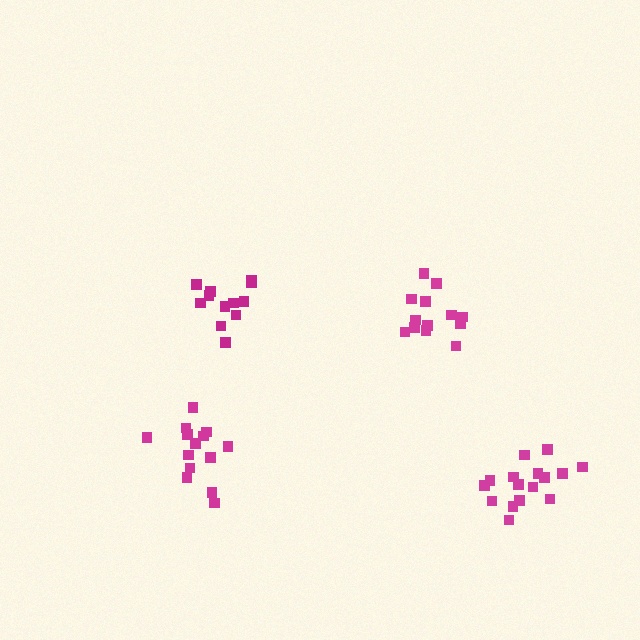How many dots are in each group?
Group 1: 13 dots, Group 2: 12 dots, Group 3: 14 dots, Group 4: 16 dots (55 total).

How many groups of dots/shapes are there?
There are 4 groups.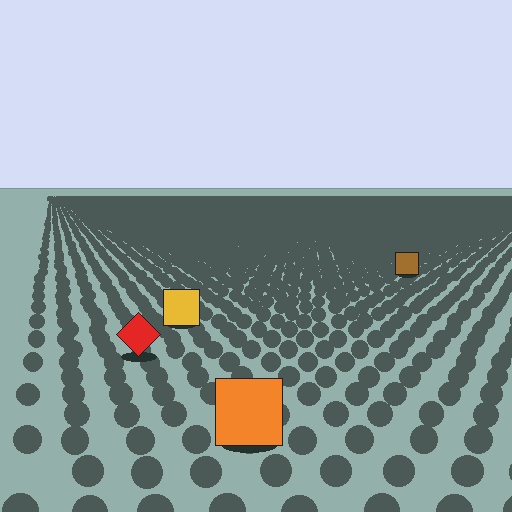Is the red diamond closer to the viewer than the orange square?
No. The orange square is closer — you can tell from the texture gradient: the ground texture is coarser near it.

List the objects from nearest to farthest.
From nearest to farthest: the orange square, the red diamond, the yellow square, the brown square.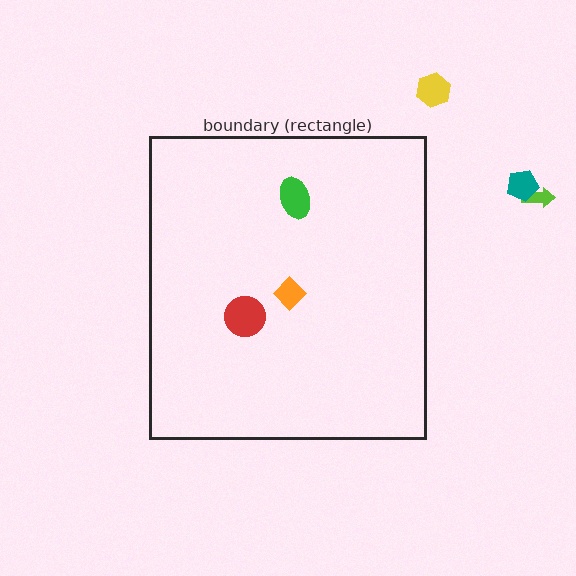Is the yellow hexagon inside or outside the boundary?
Outside.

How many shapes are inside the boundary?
3 inside, 3 outside.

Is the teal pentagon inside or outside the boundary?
Outside.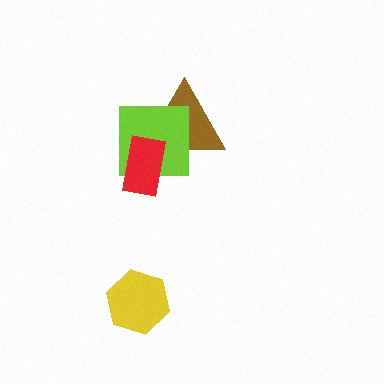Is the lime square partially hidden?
Yes, it is partially covered by another shape.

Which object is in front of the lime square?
The red rectangle is in front of the lime square.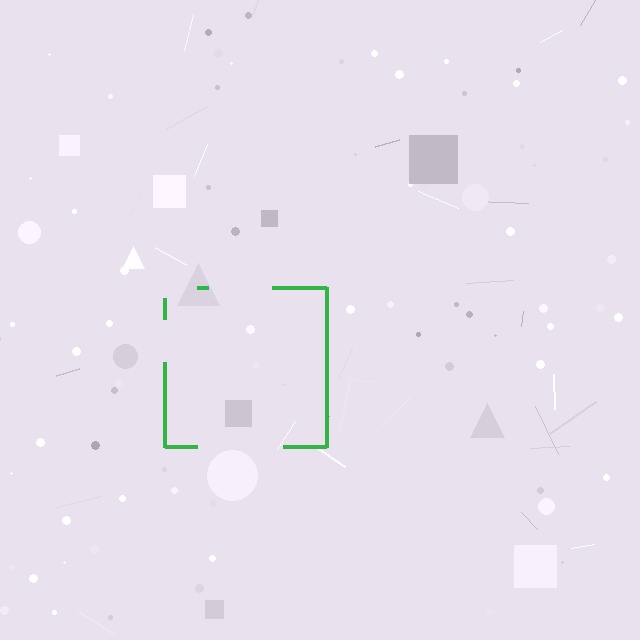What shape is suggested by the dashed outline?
The dashed outline suggests a square.